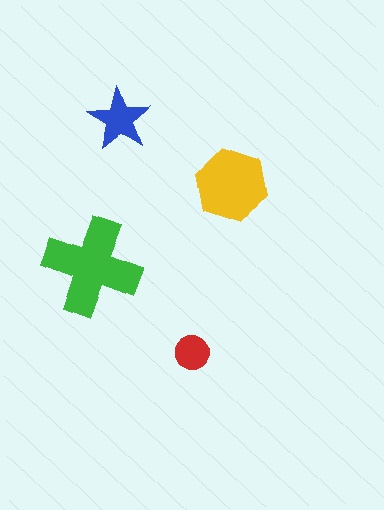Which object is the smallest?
The red circle.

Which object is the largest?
The green cross.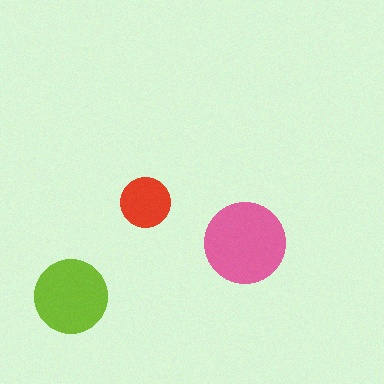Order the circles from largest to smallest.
the pink one, the lime one, the red one.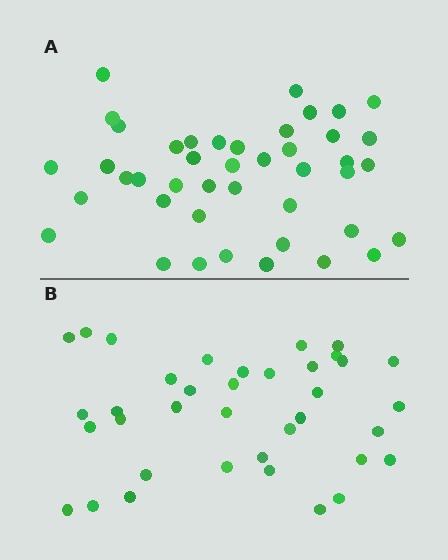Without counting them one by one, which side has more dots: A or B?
Region A (the top region) has more dots.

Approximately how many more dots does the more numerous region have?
Region A has about 6 more dots than region B.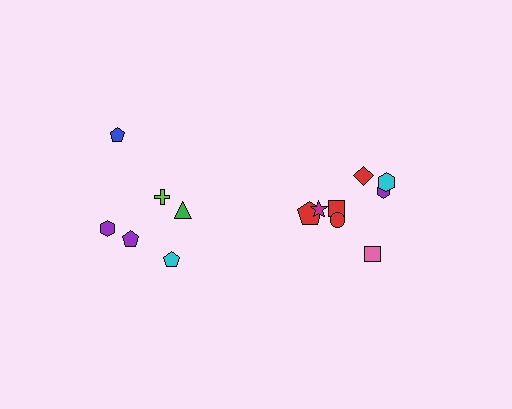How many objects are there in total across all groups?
There are 14 objects.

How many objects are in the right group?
There are 8 objects.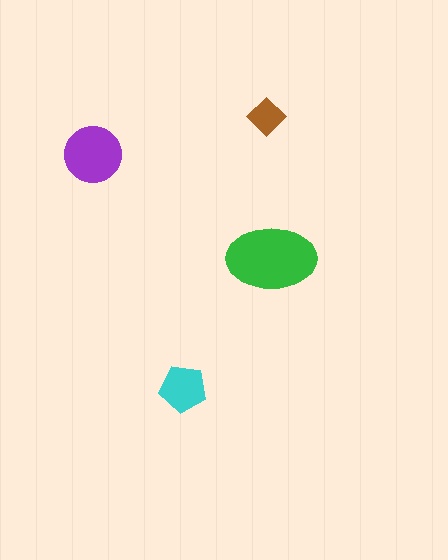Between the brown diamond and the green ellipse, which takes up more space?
The green ellipse.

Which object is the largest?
The green ellipse.